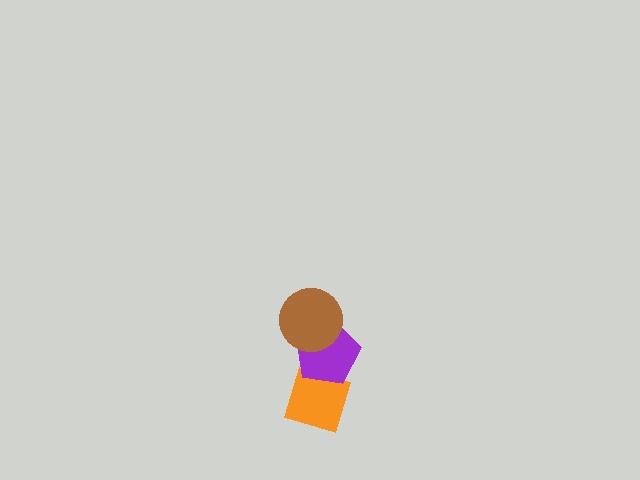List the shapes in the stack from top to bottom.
From top to bottom: the brown circle, the purple pentagon, the orange diamond.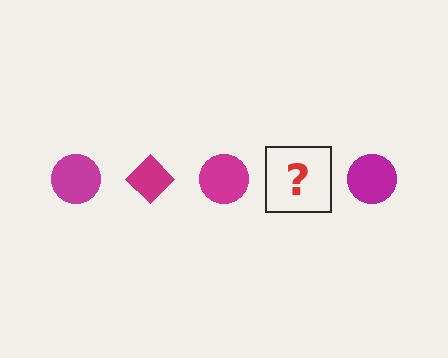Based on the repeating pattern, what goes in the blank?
The blank should be a magenta diamond.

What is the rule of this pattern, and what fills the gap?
The rule is that the pattern cycles through circle, diamond shapes in magenta. The gap should be filled with a magenta diamond.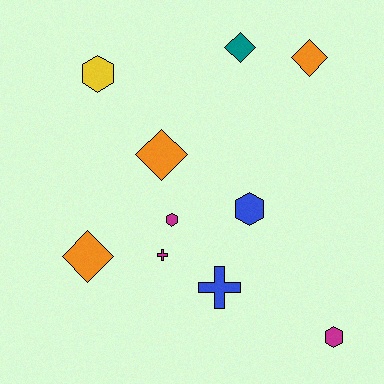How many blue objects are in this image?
There are 2 blue objects.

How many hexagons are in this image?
There are 4 hexagons.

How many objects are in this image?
There are 10 objects.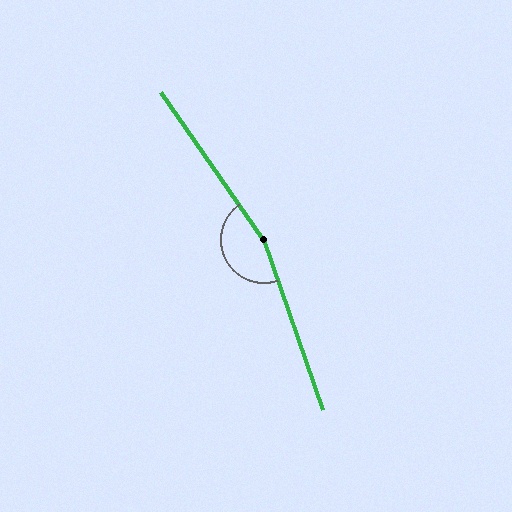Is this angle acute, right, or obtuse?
It is obtuse.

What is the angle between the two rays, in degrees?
Approximately 164 degrees.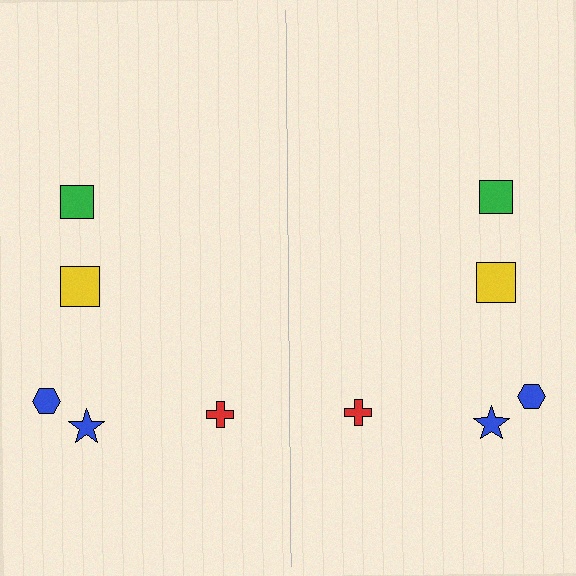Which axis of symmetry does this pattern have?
The pattern has a vertical axis of symmetry running through the center of the image.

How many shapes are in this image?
There are 10 shapes in this image.